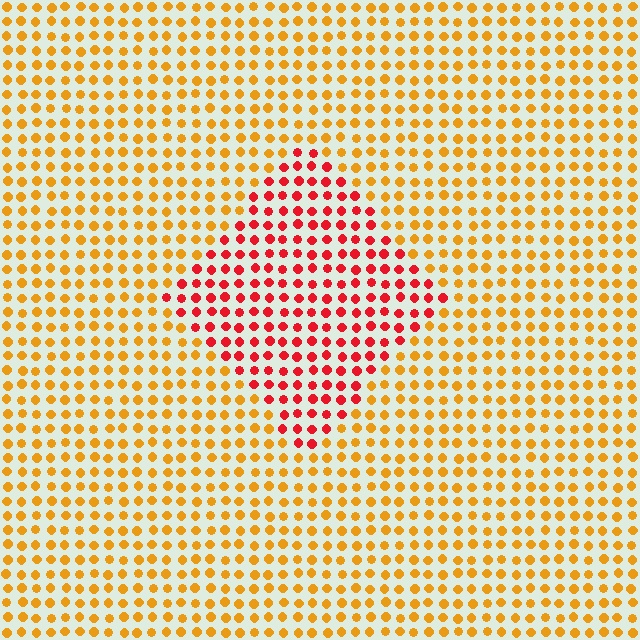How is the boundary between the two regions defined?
The boundary is defined purely by a slight shift in hue (about 44 degrees). Spacing, size, and orientation are identical on both sides.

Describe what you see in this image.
The image is filled with small orange elements in a uniform arrangement. A diamond-shaped region is visible where the elements are tinted to a slightly different hue, forming a subtle color boundary.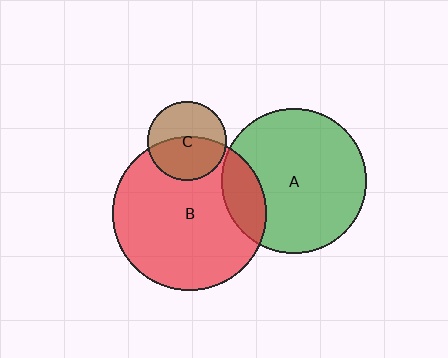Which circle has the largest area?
Circle B (red).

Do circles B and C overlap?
Yes.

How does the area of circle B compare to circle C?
Approximately 3.8 times.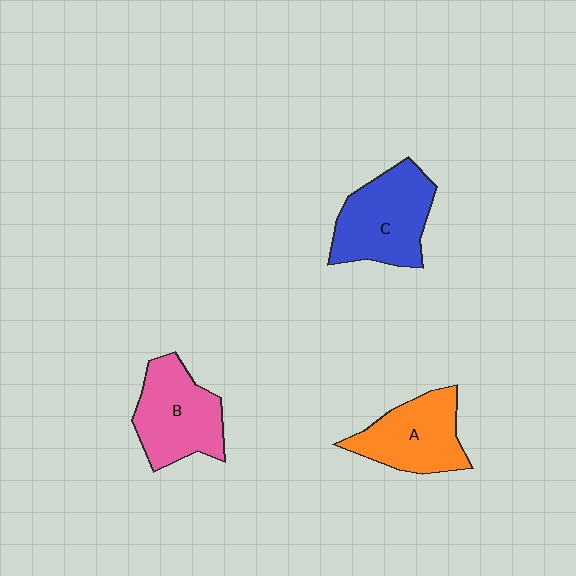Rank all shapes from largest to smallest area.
From largest to smallest: C (blue), B (pink), A (orange).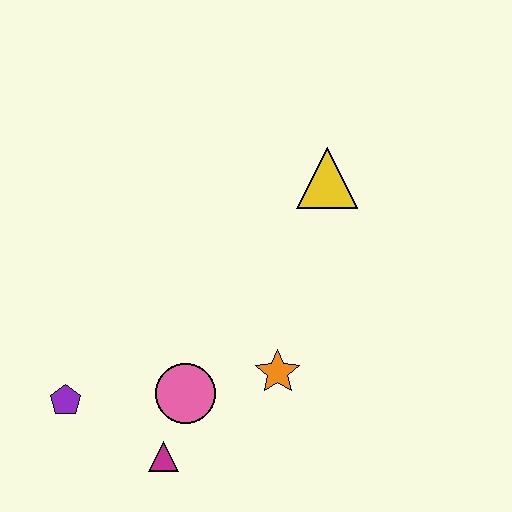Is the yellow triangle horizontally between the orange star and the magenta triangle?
No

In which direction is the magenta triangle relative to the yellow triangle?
The magenta triangle is below the yellow triangle.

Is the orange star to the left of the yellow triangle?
Yes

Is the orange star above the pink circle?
Yes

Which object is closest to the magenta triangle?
The pink circle is closest to the magenta triangle.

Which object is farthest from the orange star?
The purple pentagon is farthest from the orange star.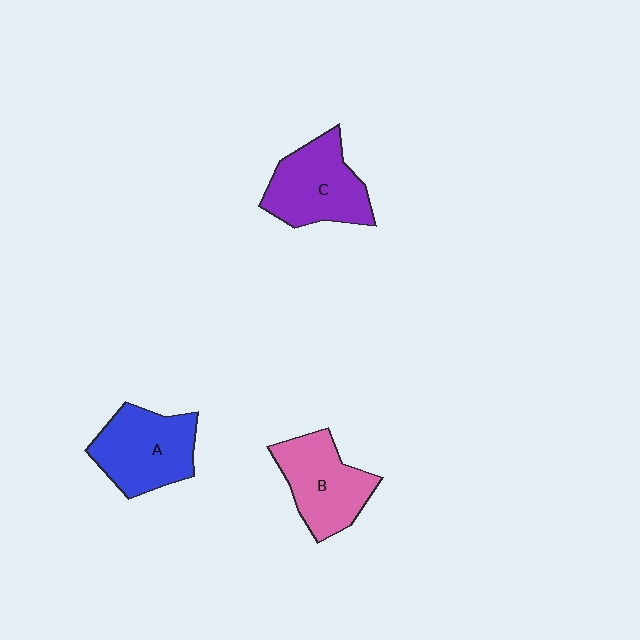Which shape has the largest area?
Shape A (blue).